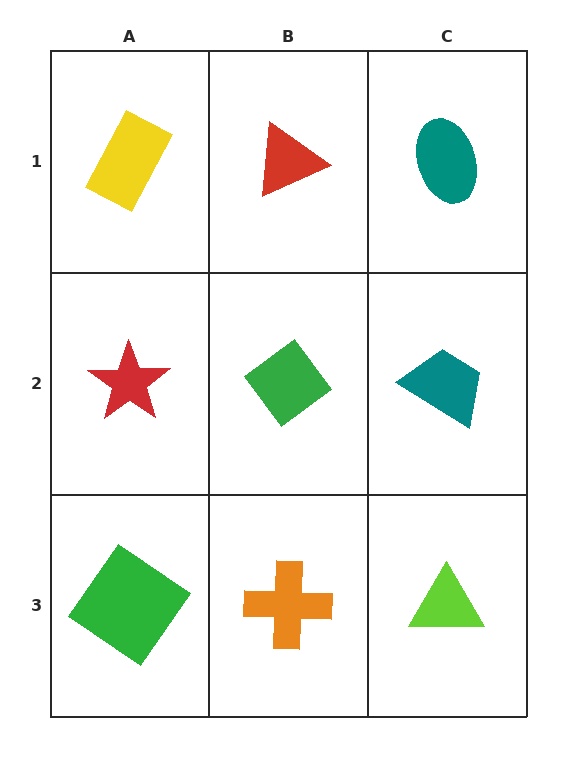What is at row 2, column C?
A teal trapezoid.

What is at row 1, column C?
A teal ellipse.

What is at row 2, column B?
A green diamond.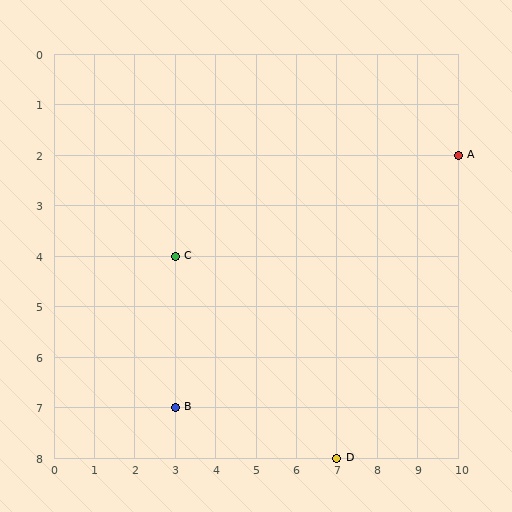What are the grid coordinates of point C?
Point C is at grid coordinates (3, 4).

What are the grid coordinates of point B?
Point B is at grid coordinates (3, 7).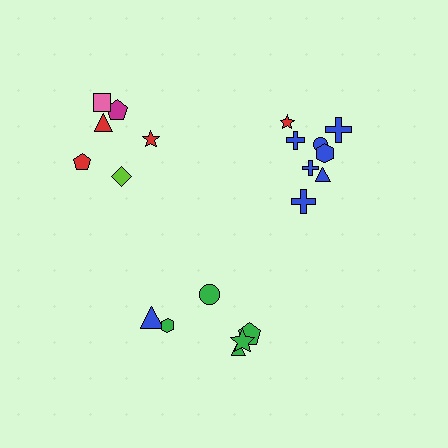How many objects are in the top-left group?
There are 6 objects.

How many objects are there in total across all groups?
There are 20 objects.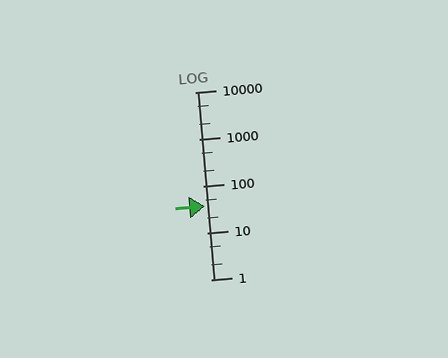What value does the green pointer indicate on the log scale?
The pointer indicates approximately 37.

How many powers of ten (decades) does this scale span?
The scale spans 4 decades, from 1 to 10000.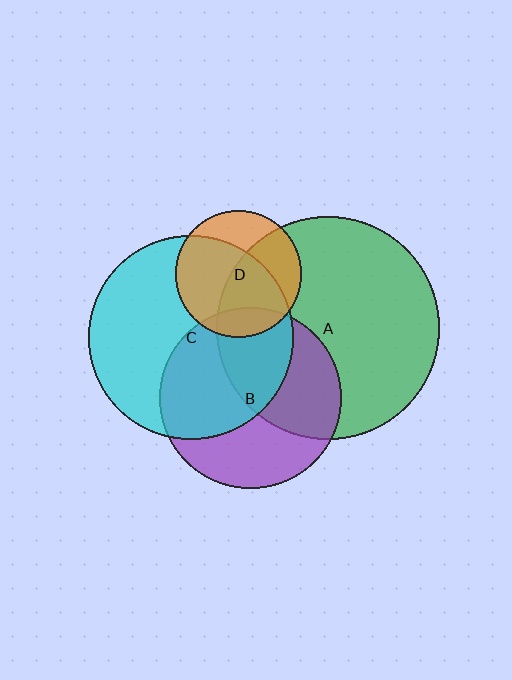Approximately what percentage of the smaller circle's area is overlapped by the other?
Approximately 50%.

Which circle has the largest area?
Circle A (green).